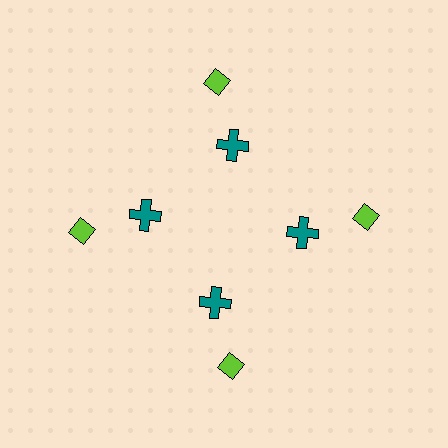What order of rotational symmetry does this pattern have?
This pattern has 4-fold rotational symmetry.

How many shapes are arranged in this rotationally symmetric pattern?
There are 8 shapes, arranged in 4 groups of 2.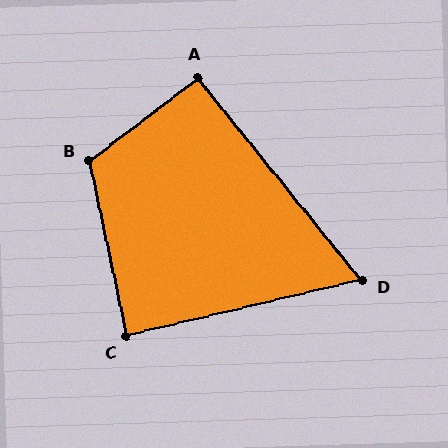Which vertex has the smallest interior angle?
D, at approximately 64 degrees.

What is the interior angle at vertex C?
Approximately 89 degrees (approximately right).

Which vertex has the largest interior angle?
B, at approximately 116 degrees.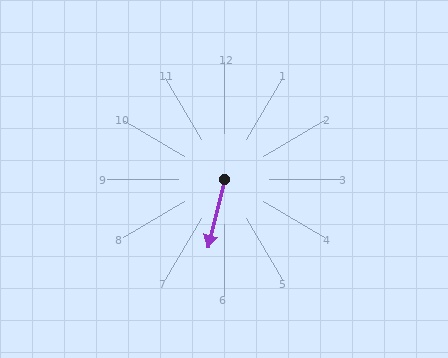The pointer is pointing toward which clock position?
Roughly 6 o'clock.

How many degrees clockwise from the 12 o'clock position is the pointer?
Approximately 193 degrees.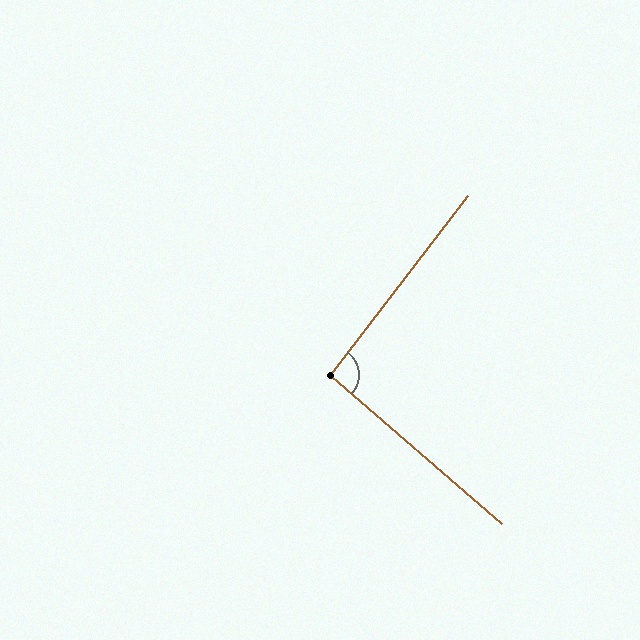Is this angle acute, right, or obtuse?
It is approximately a right angle.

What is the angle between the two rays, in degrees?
Approximately 94 degrees.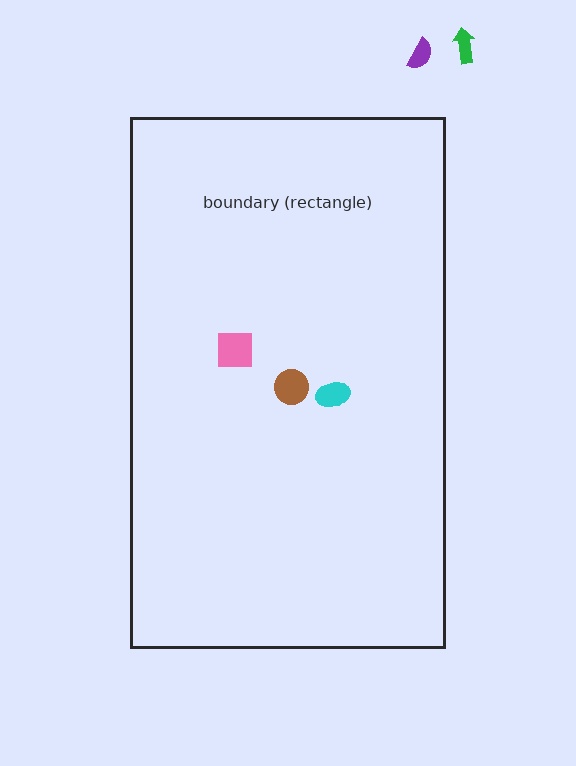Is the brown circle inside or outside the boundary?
Inside.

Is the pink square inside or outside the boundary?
Inside.